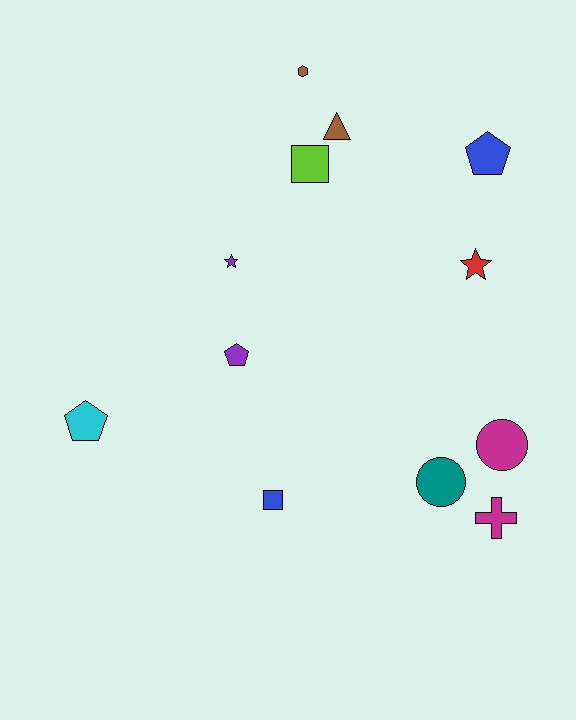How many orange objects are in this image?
There are no orange objects.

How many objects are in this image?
There are 12 objects.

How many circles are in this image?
There are 2 circles.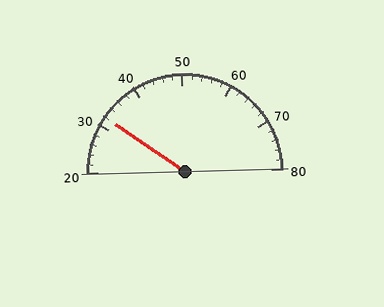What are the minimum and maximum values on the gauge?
The gauge ranges from 20 to 80.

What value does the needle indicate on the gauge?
The needle indicates approximately 32.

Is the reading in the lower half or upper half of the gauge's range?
The reading is in the lower half of the range (20 to 80).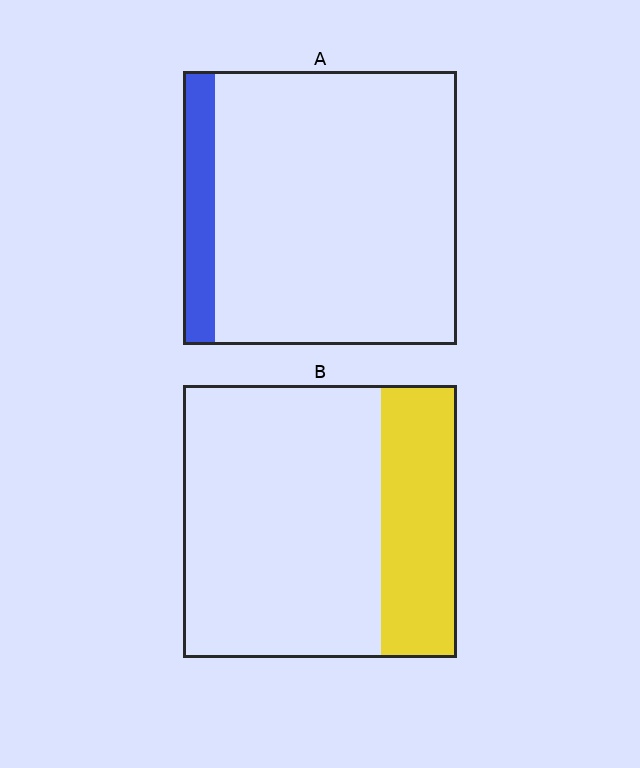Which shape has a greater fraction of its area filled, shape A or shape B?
Shape B.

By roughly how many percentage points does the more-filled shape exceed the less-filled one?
By roughly 15 percentage points (B over A).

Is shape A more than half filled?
No.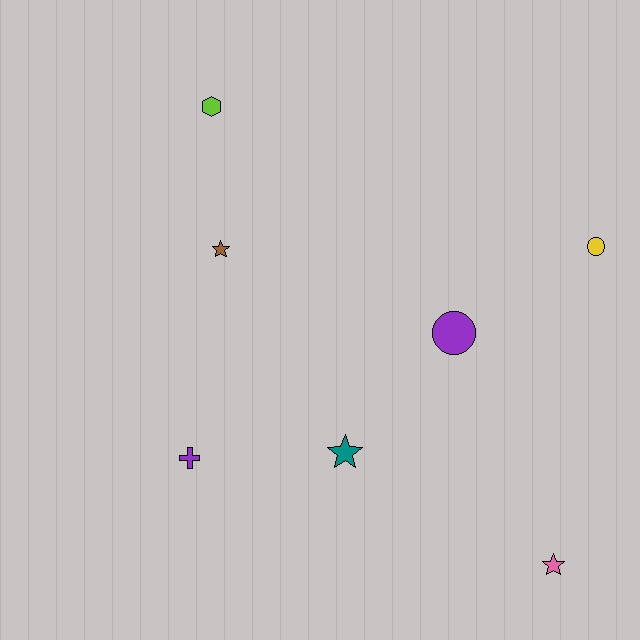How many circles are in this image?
There are 2 circles.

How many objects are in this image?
There are 7 objects.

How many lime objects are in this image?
There is 1 lime object.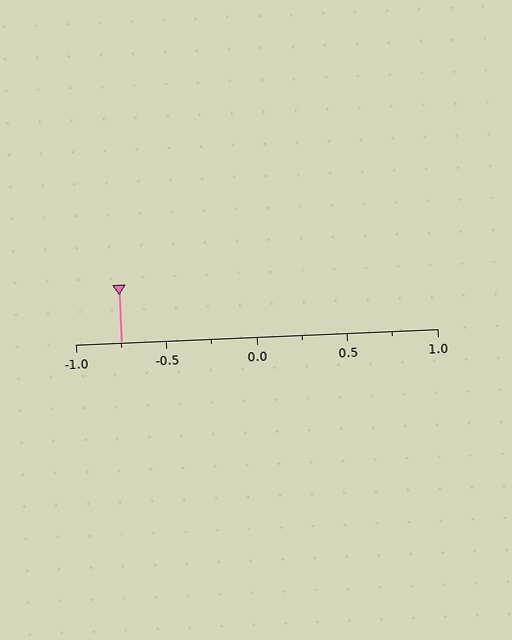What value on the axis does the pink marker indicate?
The marker indicates approximately -0.75.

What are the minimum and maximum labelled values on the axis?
The axis runs from -1.0 to 1.0.